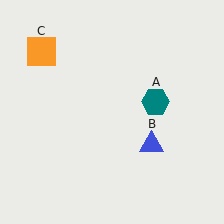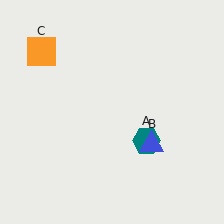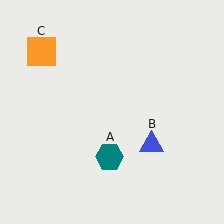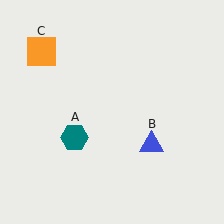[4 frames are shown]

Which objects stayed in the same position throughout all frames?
Blue triangle (object B) and orange square (object C) remained stationary.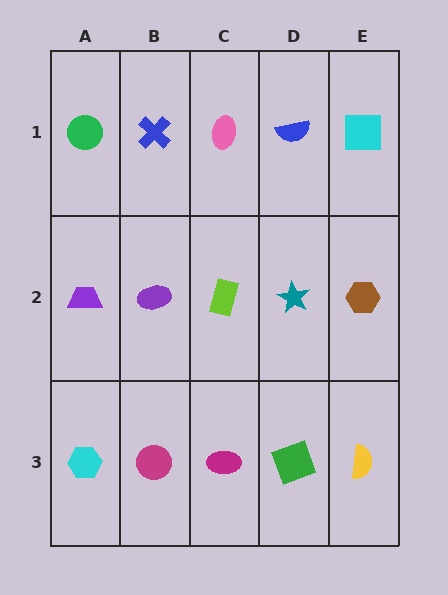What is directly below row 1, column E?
A brown hexagon.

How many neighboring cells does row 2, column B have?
4.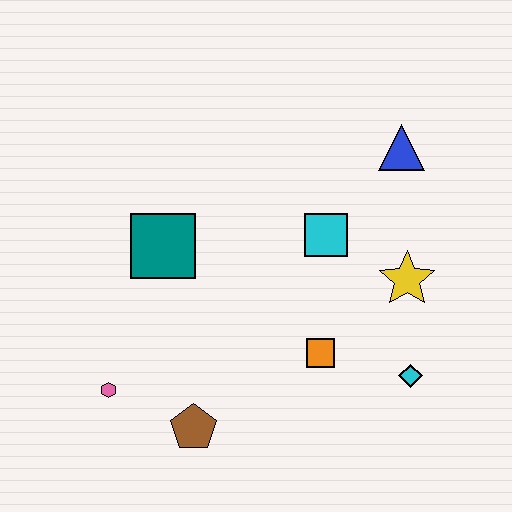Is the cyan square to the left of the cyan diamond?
Yes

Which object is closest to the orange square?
The cyan diamond is closest to the orange square.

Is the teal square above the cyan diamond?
Yes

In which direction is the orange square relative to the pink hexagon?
The orange square is to the right of the pink hexagon.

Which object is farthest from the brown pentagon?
The blue triangle is farthest from the brown pentagon.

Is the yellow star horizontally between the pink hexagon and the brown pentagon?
No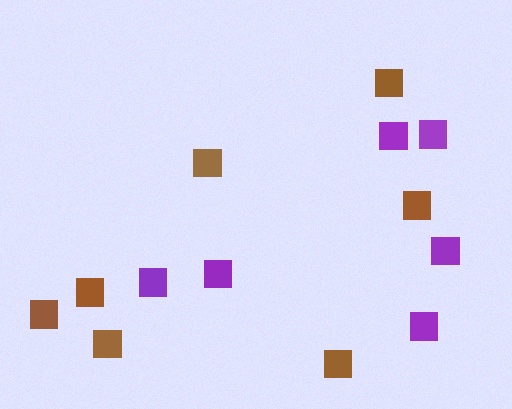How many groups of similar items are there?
There are 2 groups: one group of brown squares (7) and one group of purple squares (6).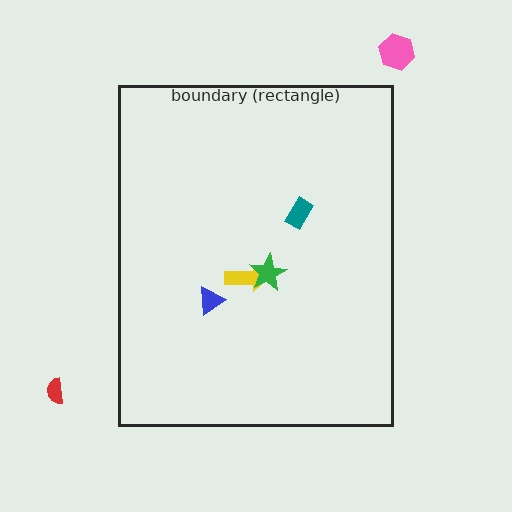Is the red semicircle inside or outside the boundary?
Outside.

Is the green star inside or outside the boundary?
Inside.